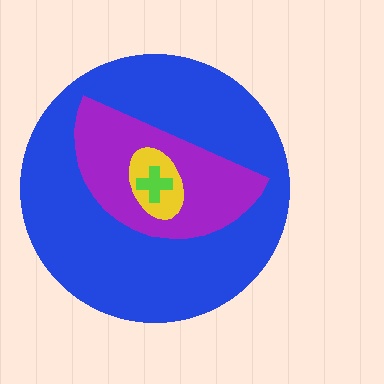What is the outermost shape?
The blue circle.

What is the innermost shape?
The lime cross.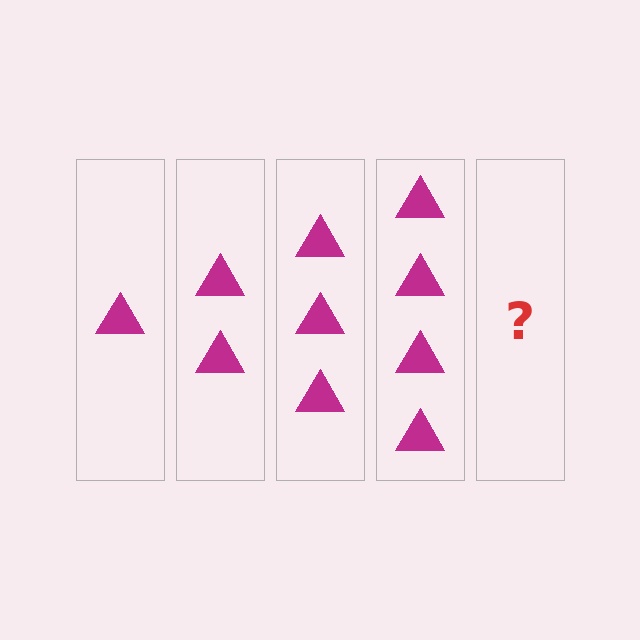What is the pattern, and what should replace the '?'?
The pattern is that each step adds one more triangle. The '?' should be 5 triangles.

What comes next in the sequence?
The next element should be 5 triangles.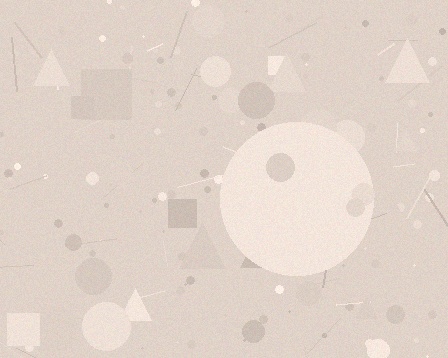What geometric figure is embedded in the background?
A circle is embedded in the background.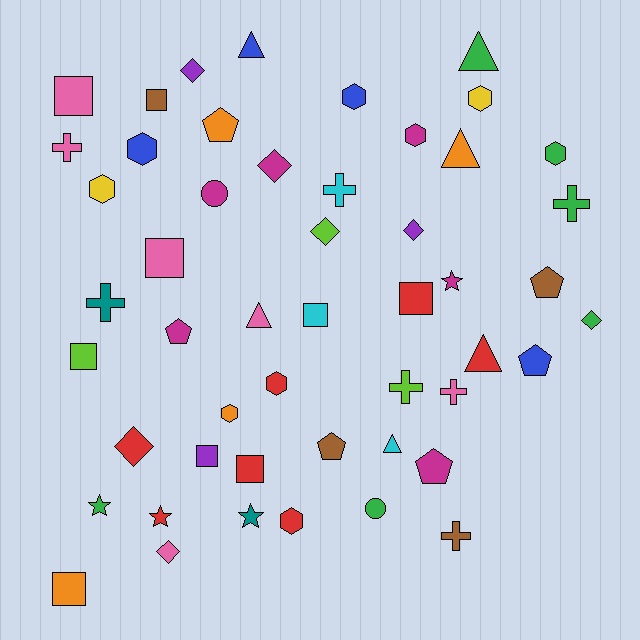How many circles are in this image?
There are 2 circles.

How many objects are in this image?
There are 50 objects.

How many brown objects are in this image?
There are 4 brown objects.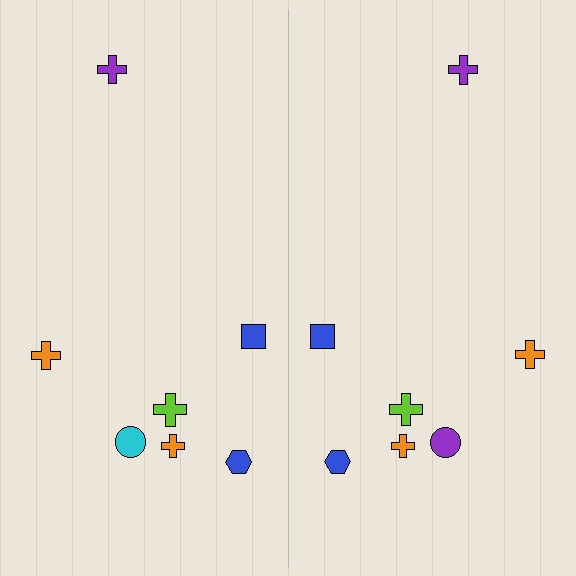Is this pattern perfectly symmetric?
No, the pattern is not perfectly symmetric. The purple circle on the right side breaks the symmetry — its mirror counterpart is cyan.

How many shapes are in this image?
There are 14 shapes in this image.